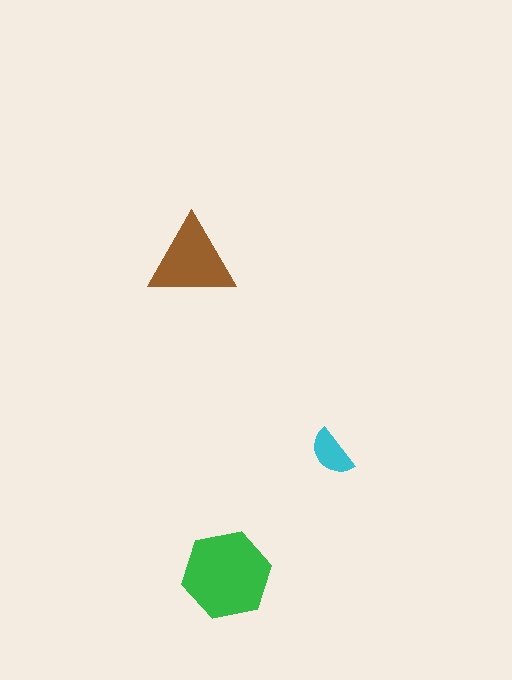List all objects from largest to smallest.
The green hexagon, the brown triangle, the cyan semicircle.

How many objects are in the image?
There are 3 objects in the image.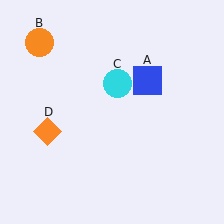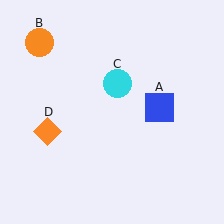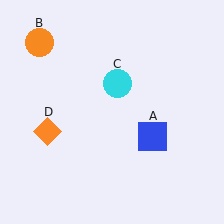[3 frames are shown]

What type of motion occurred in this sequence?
The blue square (object A) rotated clockwise around the center of the scene.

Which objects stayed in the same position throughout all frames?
Orange circle (object B) and cyan circle (object C) and orange diamond (object D) remained stationary.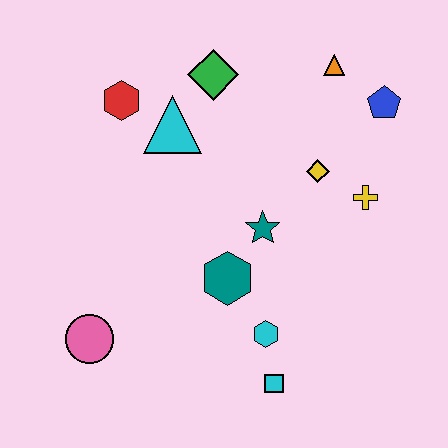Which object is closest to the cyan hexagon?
The cyan square is closest to the cyan hexagon.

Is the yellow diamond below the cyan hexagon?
No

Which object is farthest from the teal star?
The pink circle is farthest from the teal star.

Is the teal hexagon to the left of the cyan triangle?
No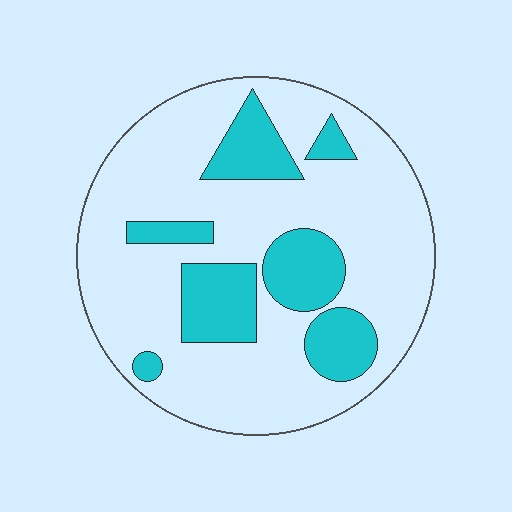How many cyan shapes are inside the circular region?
7.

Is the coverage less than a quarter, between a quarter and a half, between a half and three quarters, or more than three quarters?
Less than a quarter.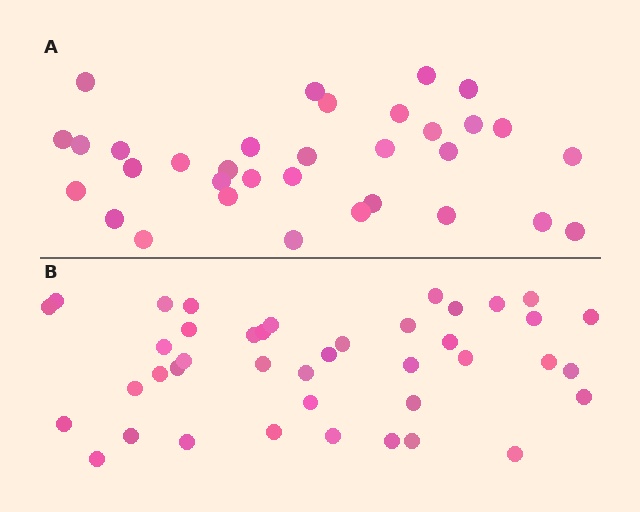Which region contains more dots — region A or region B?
Region B (the bottom region) has more dots.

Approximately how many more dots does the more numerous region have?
Region B has roughly 8 or so more dots than region A.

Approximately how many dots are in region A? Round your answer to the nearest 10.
About 30 dots. (The exact count is 33, which rounds to 30.)